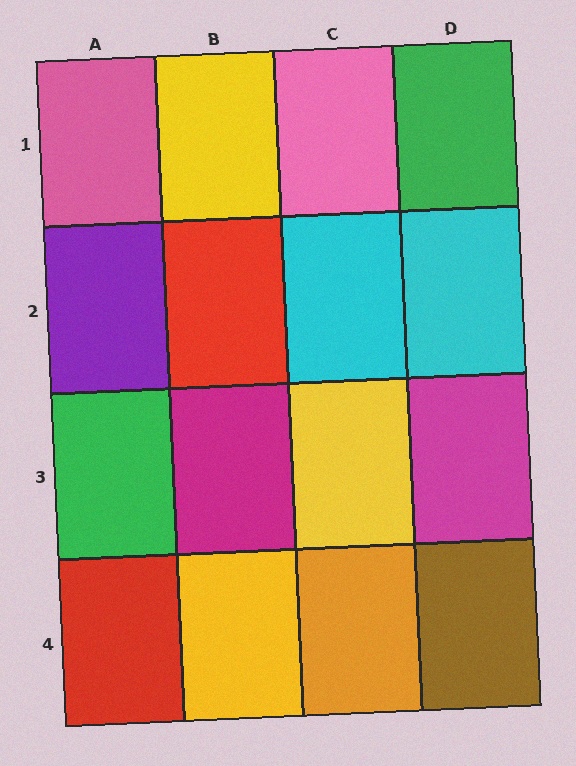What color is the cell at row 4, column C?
Orange.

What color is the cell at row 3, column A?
Green.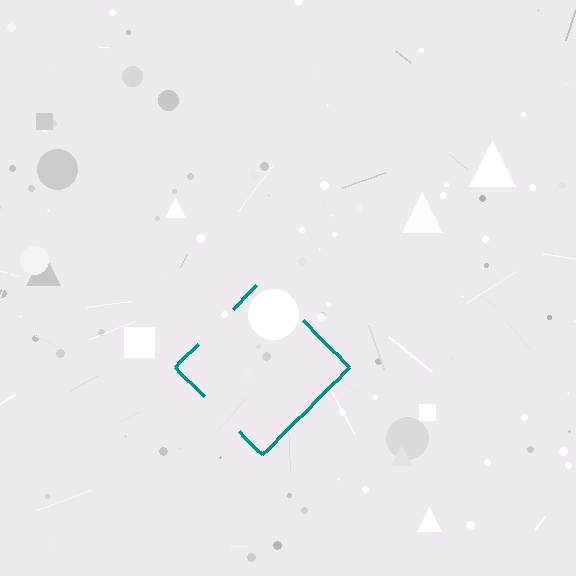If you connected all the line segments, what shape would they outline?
They would outline a diamond.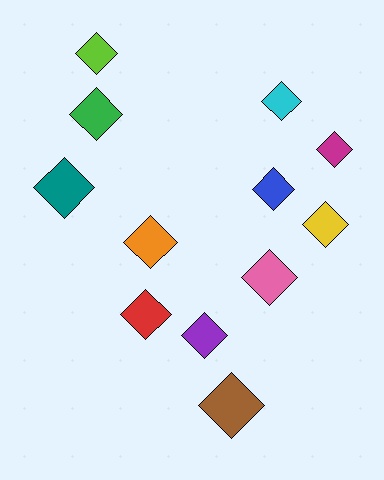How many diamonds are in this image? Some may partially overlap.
There are 12 diamonds.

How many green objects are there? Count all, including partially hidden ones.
There is 1 green object.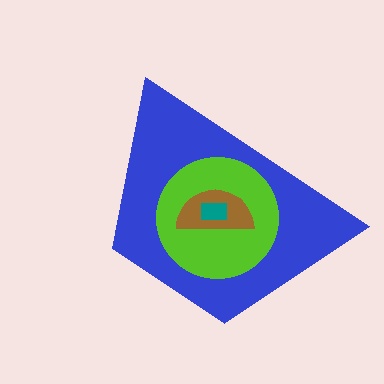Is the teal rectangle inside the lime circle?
Yes.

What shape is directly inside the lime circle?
The brown semicircle.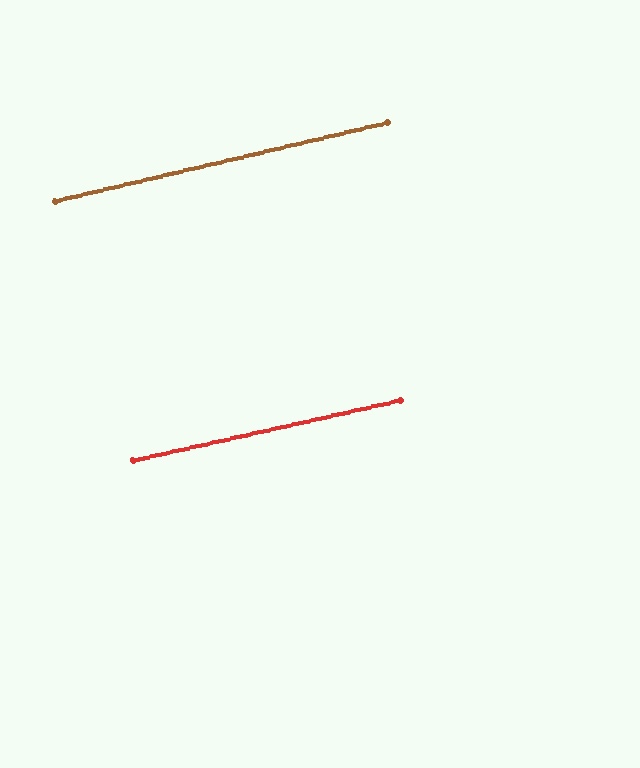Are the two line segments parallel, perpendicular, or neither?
Parallel — their directions differ by only 0.6°.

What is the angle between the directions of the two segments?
Approximately 1 degree.